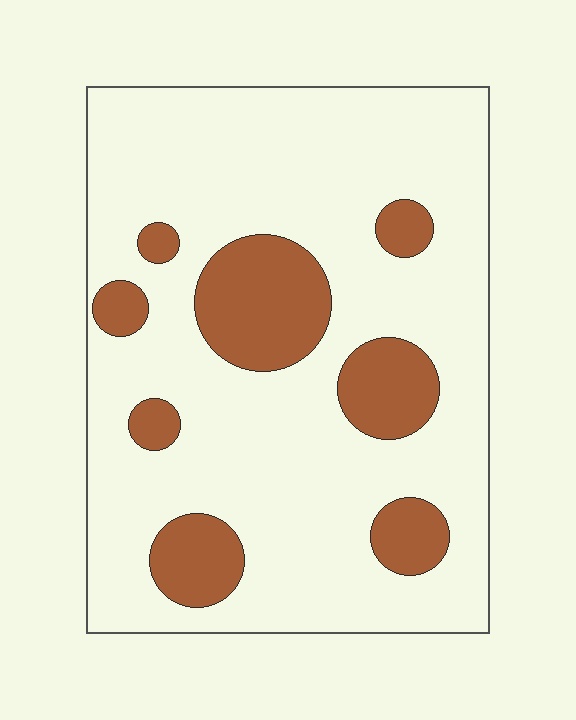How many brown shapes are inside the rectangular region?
8.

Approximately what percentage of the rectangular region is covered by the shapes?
Approximately 20%.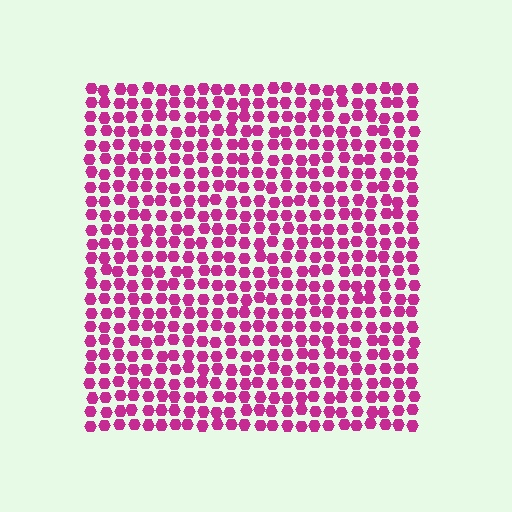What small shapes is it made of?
It is made of small hexagons.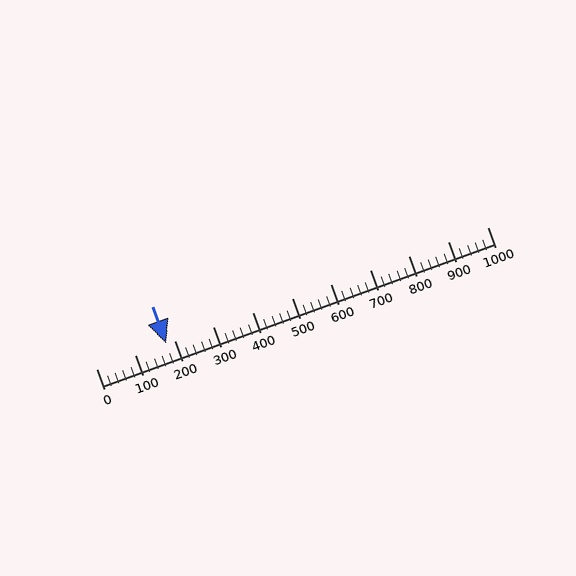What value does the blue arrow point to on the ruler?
The blue arrow points to approximately 180.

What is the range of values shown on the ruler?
The ruler shows values from 0 to 1000.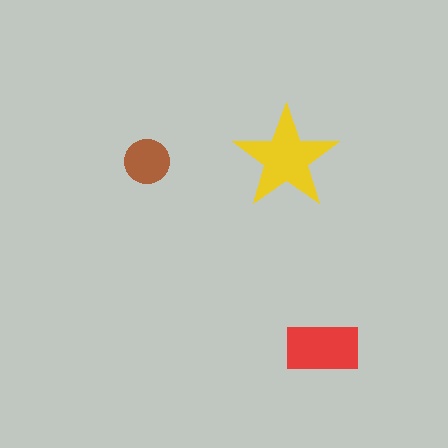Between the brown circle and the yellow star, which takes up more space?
The yellow star.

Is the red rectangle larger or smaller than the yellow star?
Smaller.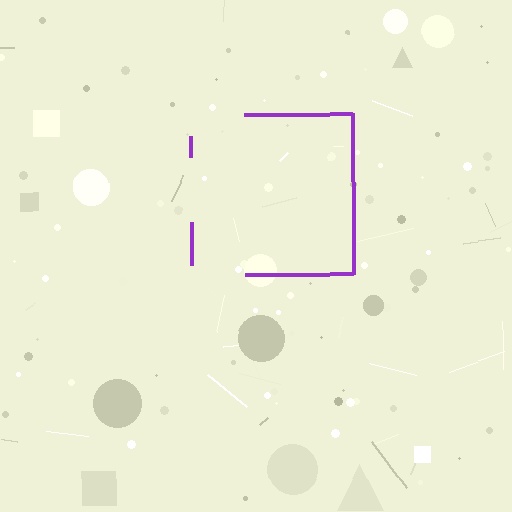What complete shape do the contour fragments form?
The contour fragments form a square.